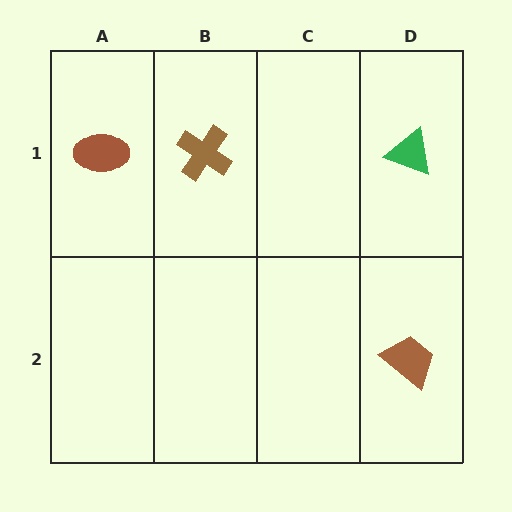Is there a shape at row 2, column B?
No, that cell is empty.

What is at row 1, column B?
A brown cross.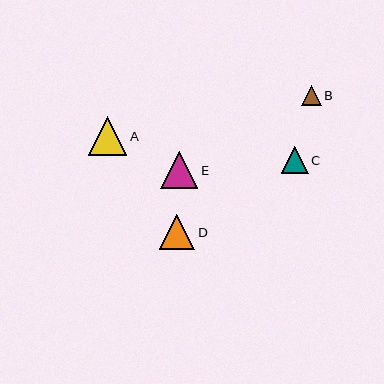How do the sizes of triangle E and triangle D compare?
Triangle E and triangle D are approximately the same size.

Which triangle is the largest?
Triangle A is the largest with a size of approximately 38 pixels.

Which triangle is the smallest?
Triangle B is the smallest with a size of approximately 20 pixels.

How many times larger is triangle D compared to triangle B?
Triangle D is approximately 1.8 times the size of triangle B.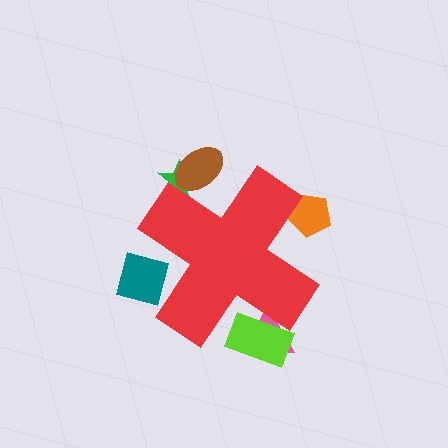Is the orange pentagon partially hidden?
Yes, the orange pentagon is partially hidden behind the red cross.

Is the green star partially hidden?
Yes, the green star is partially hidden behind the red cross.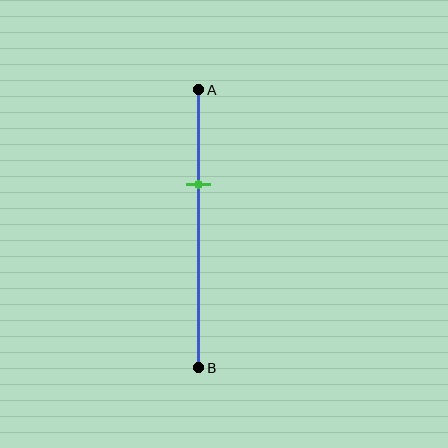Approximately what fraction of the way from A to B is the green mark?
The green mark is approximately 35% of the way from A to B.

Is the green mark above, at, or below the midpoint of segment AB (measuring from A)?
The green mark is above the midpoint of segment AB.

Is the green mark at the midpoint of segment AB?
No, the mark is at about 35% from A, not at the 50% midpoint.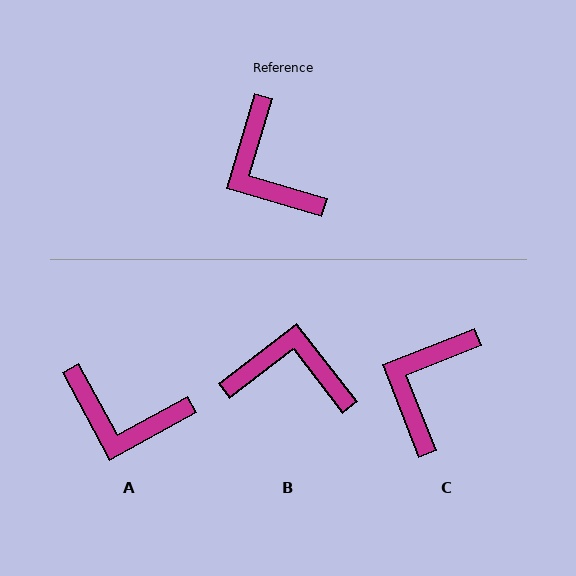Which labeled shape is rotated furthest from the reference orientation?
B, about 126 degrees away.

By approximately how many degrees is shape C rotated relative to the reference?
Approximately 52 degrees clockwise.